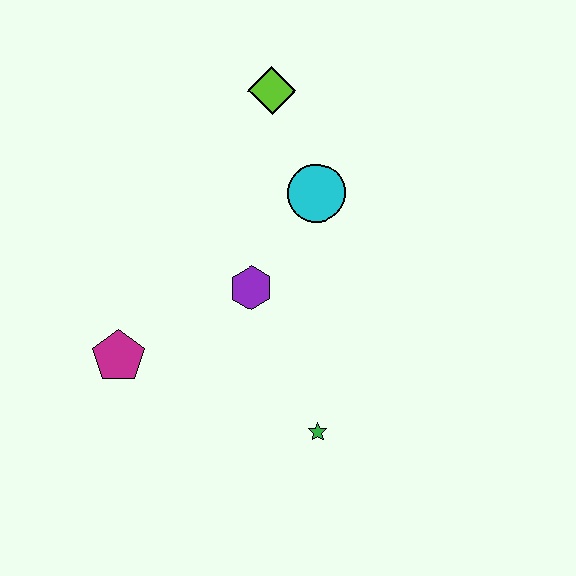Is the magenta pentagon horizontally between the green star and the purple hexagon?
No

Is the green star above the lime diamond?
No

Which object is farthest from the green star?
The lime diamond is farthest from the green star.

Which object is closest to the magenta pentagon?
The purple hexagon is closest to the magenta pentagon.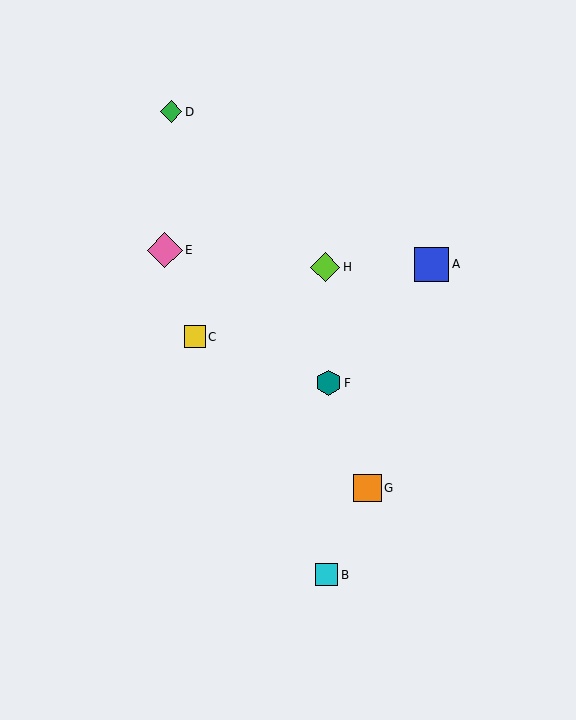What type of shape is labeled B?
Shape B is a cyan square.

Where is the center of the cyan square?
The center of the cyan square is at (327, 575).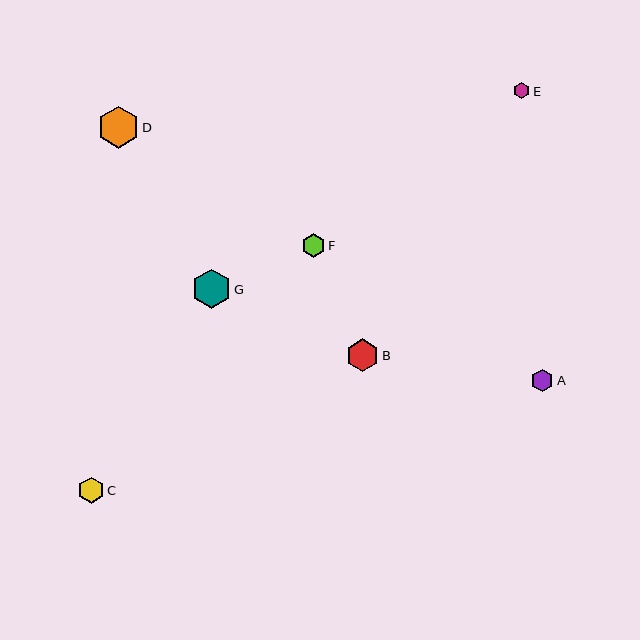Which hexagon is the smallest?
Hexagon E is the smallest with a size of approximately 16 pixels.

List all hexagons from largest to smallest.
From largest to smallest: D, G, B, C, F, A, E.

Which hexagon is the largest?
Hexagon D is the largest with a size of approximately 42 pixels.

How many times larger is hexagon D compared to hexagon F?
Hexagon D is approximately 1.7 times the size of hexagon F.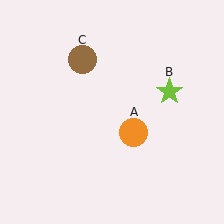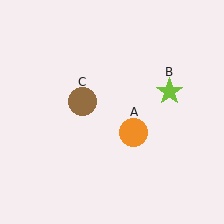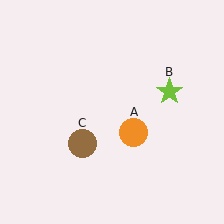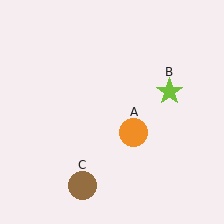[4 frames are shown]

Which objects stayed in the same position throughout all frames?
Orange circle (object A) and lime star (object B) remained stationary.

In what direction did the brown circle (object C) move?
The brown circle (object C) moved down.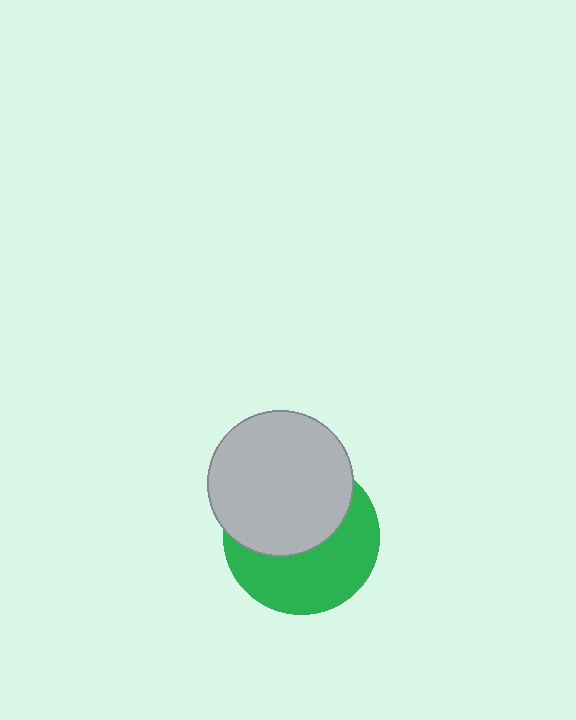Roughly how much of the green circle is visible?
About half of it is visible (roughly 50%).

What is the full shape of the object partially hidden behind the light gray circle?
The partially hidden object is a green circle.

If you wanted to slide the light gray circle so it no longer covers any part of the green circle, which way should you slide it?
Slide it up — that is the most direct way to separate the two shapes.